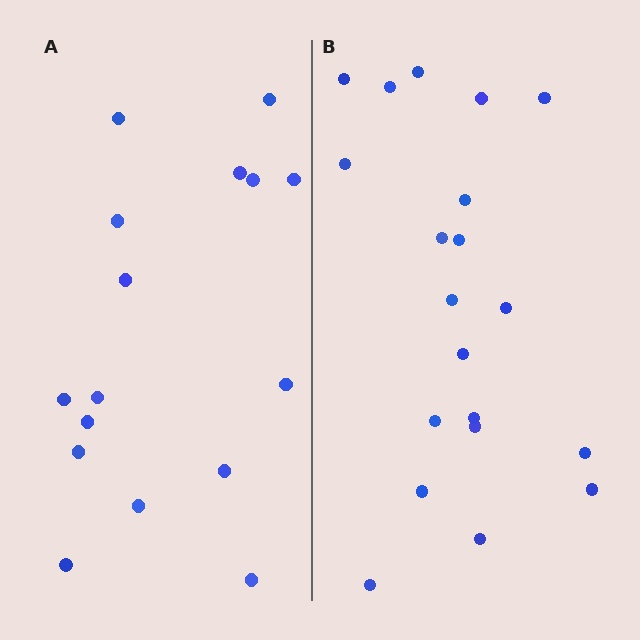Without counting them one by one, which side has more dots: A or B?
Region B (the right region) has more dots.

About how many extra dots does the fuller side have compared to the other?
Region B has about 4 more dots than region A.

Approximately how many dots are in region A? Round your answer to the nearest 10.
About 20 dots. (The exact count is 16, which rounds to 20.)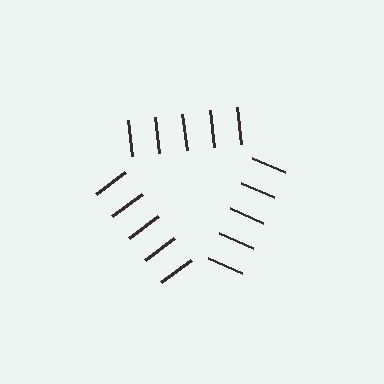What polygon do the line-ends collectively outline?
An illusory triangle — the line segments terminate on its edges but no continuous stroke is drawn.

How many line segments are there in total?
15 — 5 along each of the 3 edges.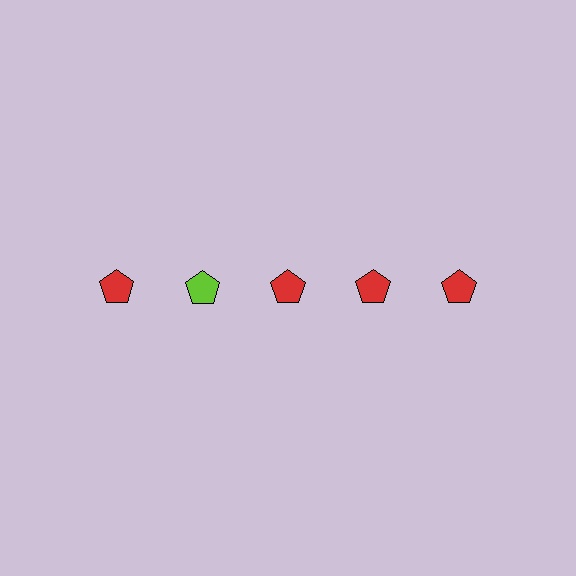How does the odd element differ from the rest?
It has a different color: lime instead of red.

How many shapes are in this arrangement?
There are 5 shapes arranged in a grid pattern.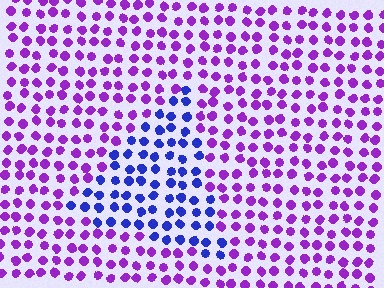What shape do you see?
I see a triangle.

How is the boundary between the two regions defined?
The boundary is defined purely by a slight shift in hue (about 48 degrees). Spacing, size, and orientation are identical on both sides.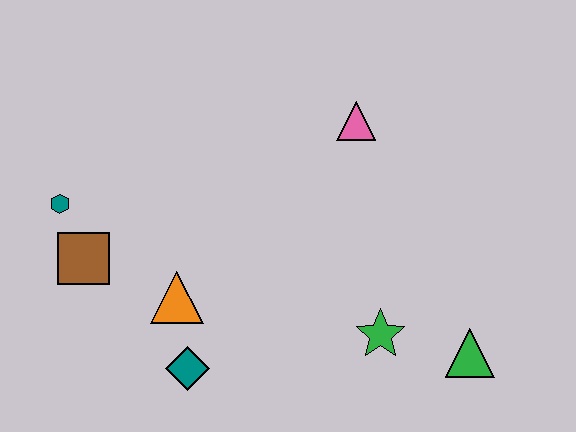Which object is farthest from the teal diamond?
The pink triangle is farthest from the teal diamond.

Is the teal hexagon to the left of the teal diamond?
Yes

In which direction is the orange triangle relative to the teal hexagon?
The orange triangle is to the right of the teal hexagon.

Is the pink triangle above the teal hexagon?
Yes